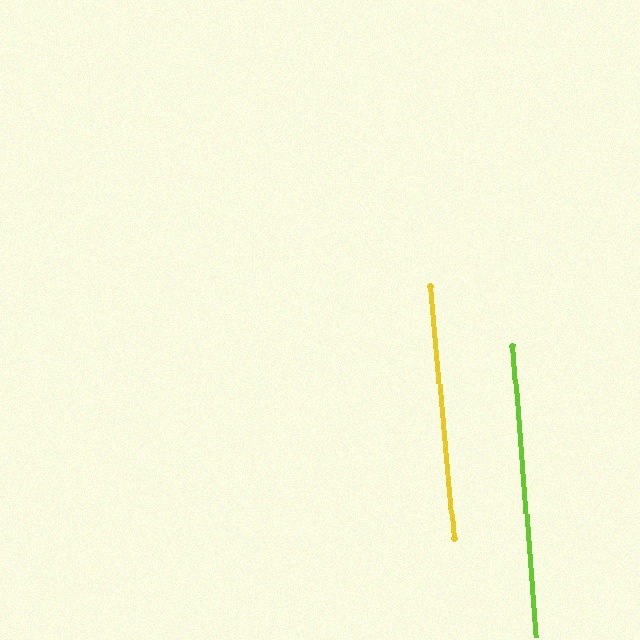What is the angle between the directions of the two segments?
Approximately 1 degree.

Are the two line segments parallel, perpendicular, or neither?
Parallel — their directions differ by only 0.7°.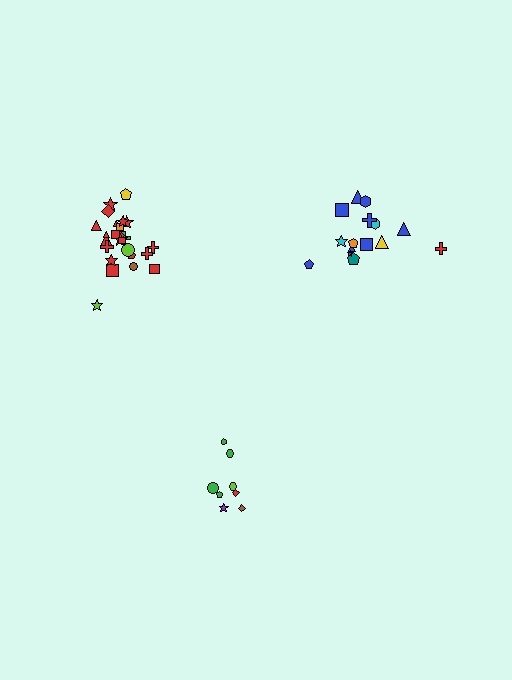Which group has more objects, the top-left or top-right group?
The top-left group.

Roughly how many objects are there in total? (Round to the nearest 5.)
Roughly 50 objects in total.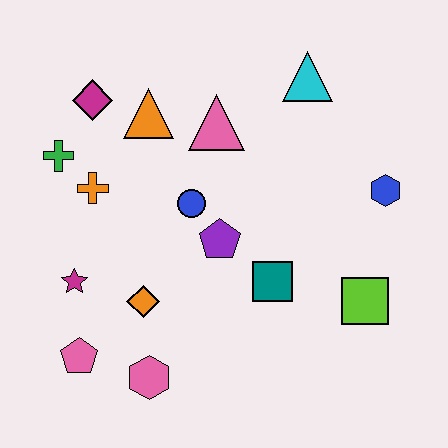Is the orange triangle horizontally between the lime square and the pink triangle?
No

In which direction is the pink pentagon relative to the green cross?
The pink pentagon is below the green cross.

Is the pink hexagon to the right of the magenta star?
Yes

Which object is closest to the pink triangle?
The orange triangle is closest to the pink triangle.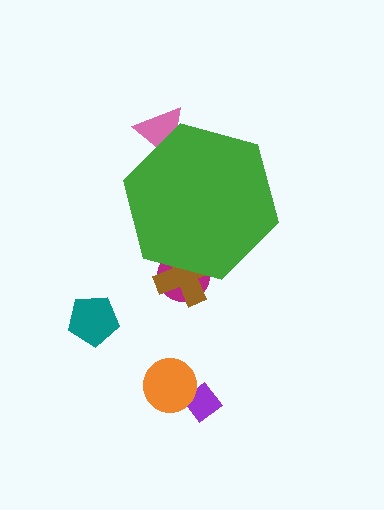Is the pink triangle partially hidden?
Yes, the pink triangle is partially hidden behind the green hexagon.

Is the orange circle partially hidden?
No, the orange circle is fully visible.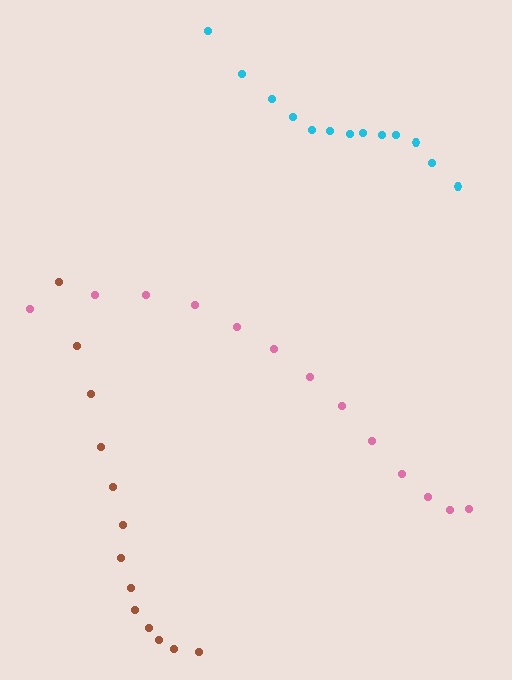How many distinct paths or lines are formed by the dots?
There are 3 distinct paths.